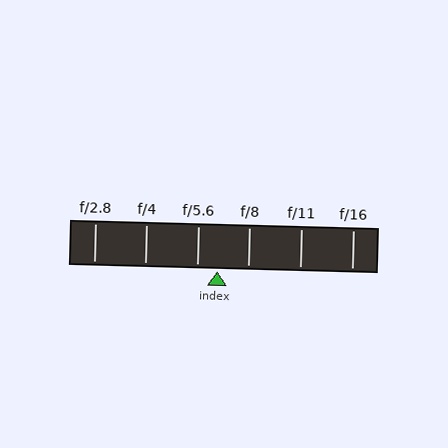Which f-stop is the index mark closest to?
The index mark is closest to f/5.6.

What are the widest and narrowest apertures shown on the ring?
The widest aperture shown is f/2.8 and the narrowest is f/16.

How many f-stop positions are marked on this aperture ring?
There are 6 f-stop positions marked.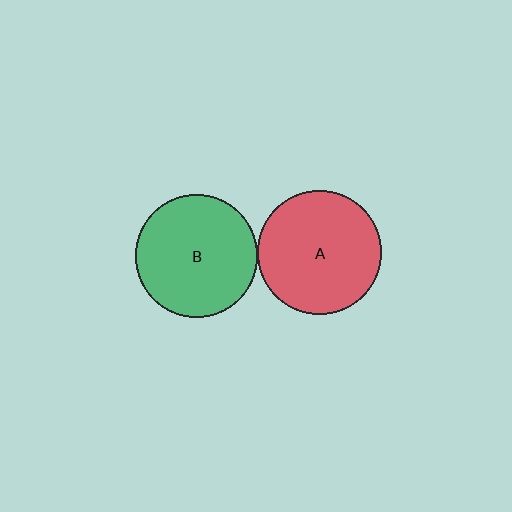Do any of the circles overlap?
No, none of the circles overlap.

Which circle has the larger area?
Circle A (red).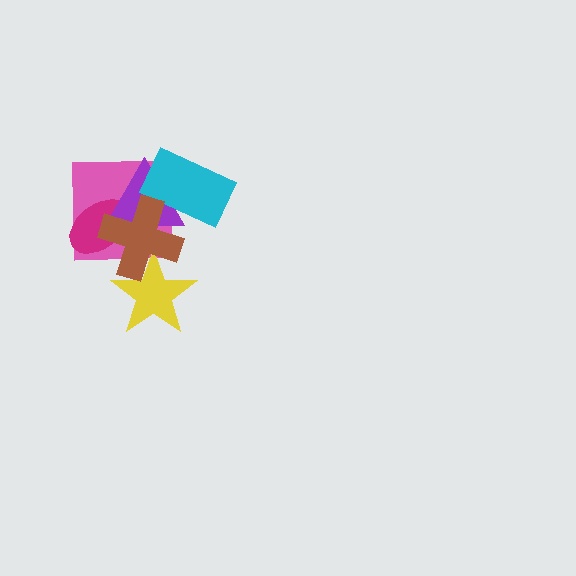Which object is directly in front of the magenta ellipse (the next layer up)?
The purple triangle is directly in front of the magenta ellipse.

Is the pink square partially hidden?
Yes, it is partially covered by another shape.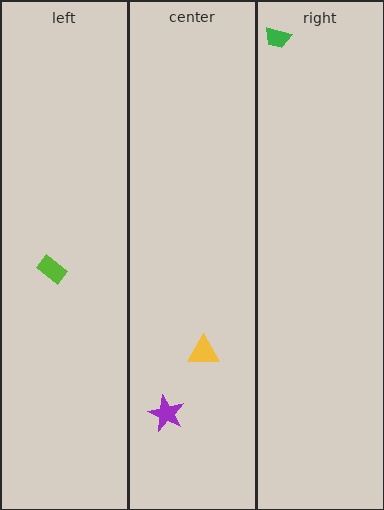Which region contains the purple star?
The center region.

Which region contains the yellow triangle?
The center region.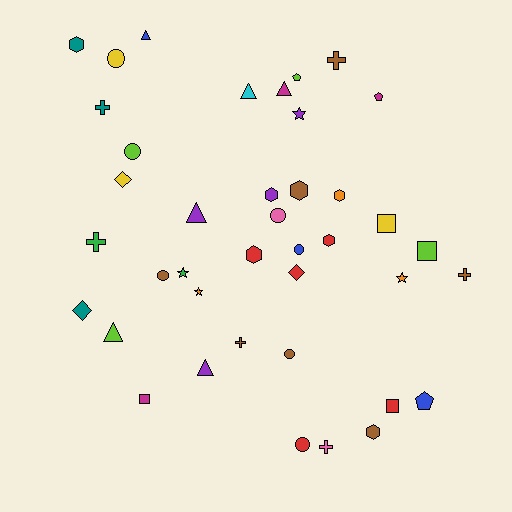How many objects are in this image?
There are 40 objects.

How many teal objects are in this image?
There are 3 teal objects.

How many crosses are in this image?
There are 6 crosses.